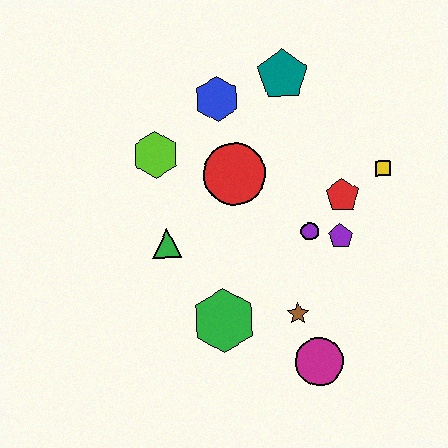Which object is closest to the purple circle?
The purple pentagon is closest to the purple circle.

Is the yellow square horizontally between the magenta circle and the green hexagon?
No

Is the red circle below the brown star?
No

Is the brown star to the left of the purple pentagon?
Yes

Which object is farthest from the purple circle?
The lime hexagon is farthest from the purple circle.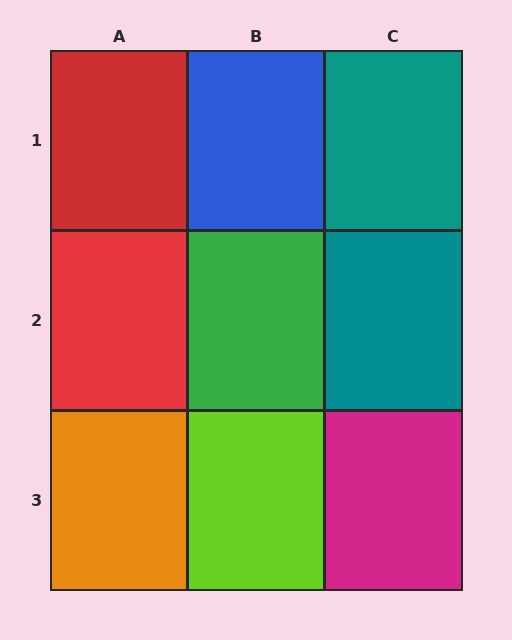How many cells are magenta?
1 cell is magenta.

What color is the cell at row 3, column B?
Lime.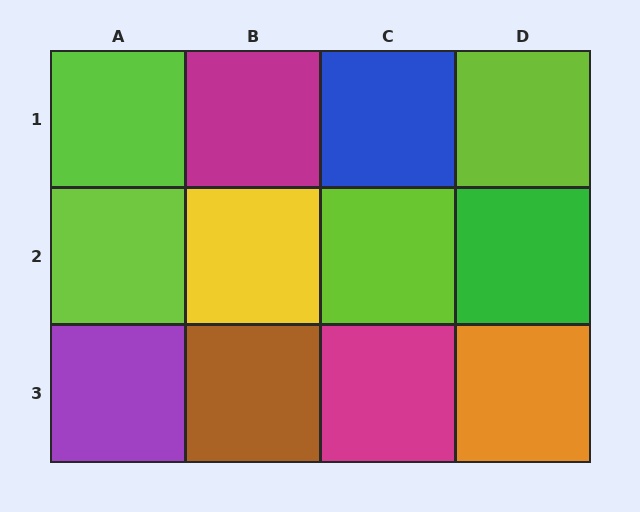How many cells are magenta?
2 cells are magenta.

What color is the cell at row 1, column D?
Lime.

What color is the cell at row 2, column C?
Lime.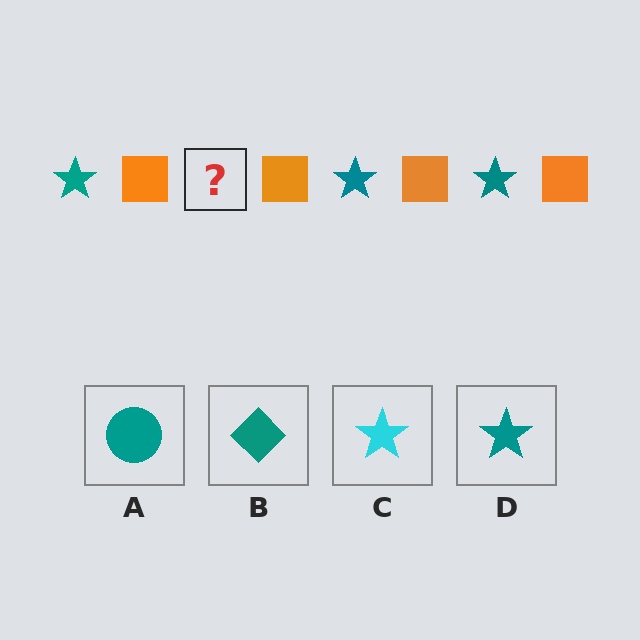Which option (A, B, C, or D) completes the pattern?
D.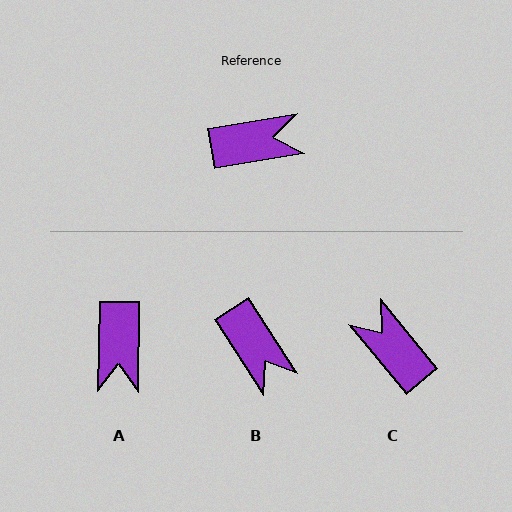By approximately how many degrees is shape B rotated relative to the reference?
Approximately 66 degrees clockwise.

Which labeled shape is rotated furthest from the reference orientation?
C, about 120 degrees away.